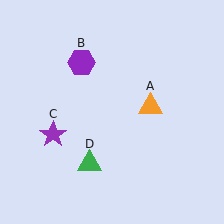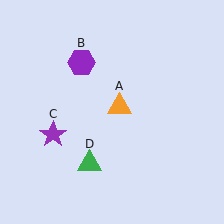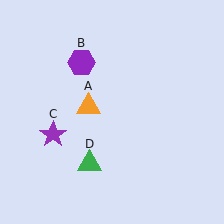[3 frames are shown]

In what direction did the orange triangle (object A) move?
The orange triangle (object A) moved left.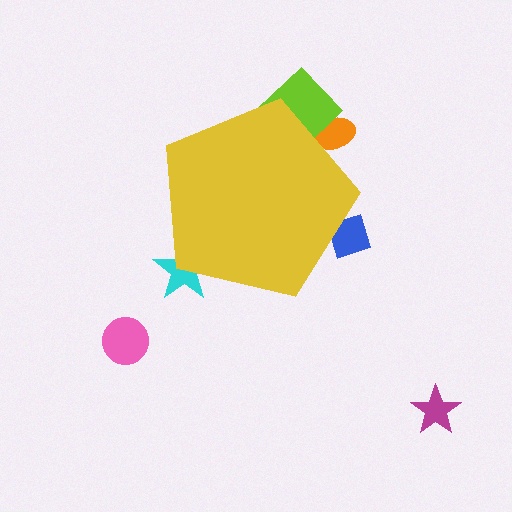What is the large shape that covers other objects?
A yellow pentagon.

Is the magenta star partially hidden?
No, the magenta star is fully visible.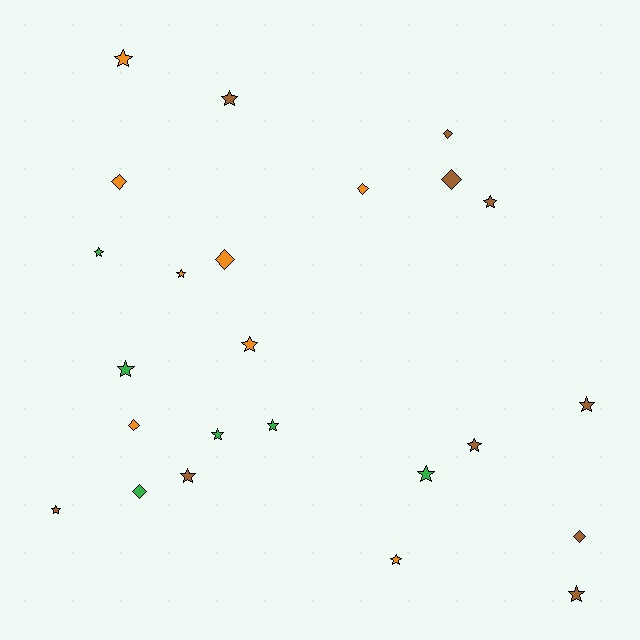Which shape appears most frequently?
Star, with 16 objects.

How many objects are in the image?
There are 24 objects.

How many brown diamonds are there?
There are 3 brown diamonds.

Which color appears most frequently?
Brown, with 10 objects.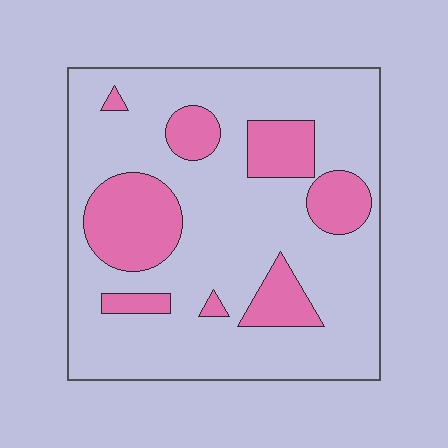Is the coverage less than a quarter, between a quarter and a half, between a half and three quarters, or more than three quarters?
Less than a quarter.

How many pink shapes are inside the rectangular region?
8.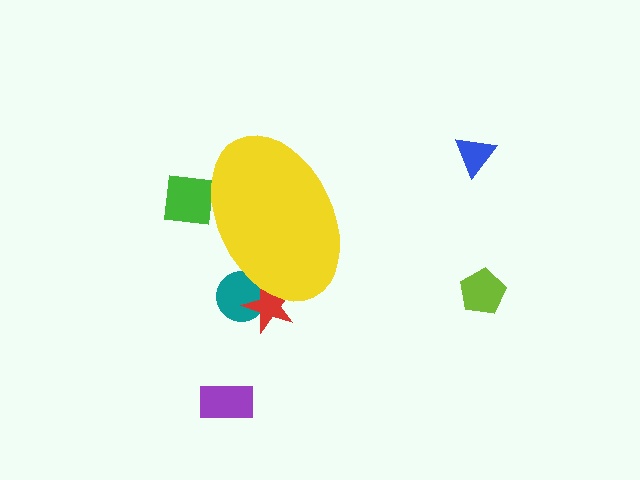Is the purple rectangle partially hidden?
No, the purple rectangle is fully visible.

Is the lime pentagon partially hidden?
No, the lime pentagon is fully visible.